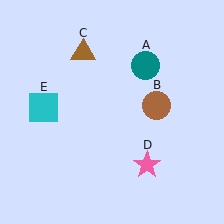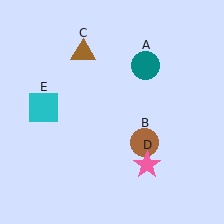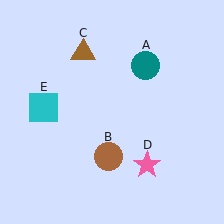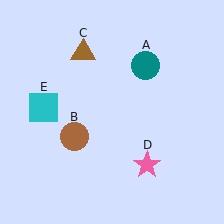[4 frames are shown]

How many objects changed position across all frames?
1 object changed position: brown circle (object B).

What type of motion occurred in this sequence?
The brown circle (object B) rotated clockwise around the center of the scene.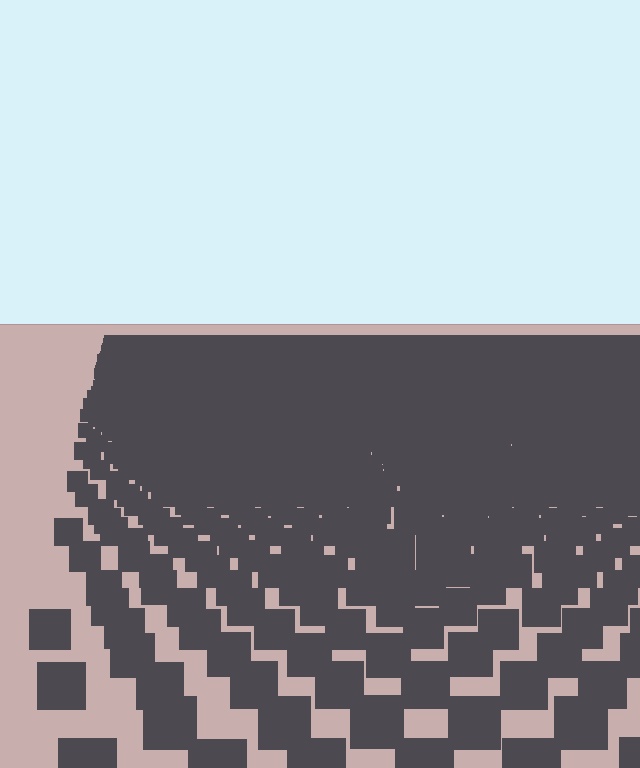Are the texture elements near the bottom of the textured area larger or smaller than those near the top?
Larger. Near the bottom, elements are closer to the viewer and appear at a bigger on-screen size.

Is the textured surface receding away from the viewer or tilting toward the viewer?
The surface is receding away from the viewer. Texture elements get smaller and denser toward the top.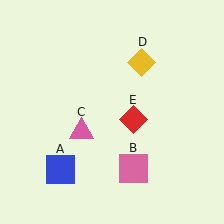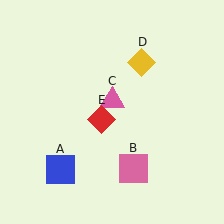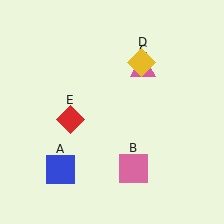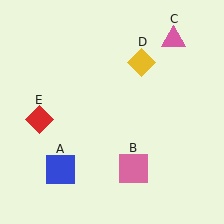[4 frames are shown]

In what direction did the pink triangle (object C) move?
The pink triangle (object C) moved up and to the right.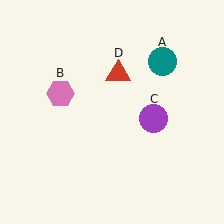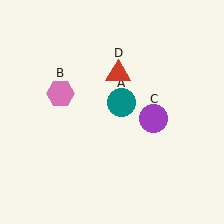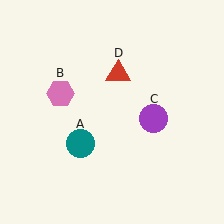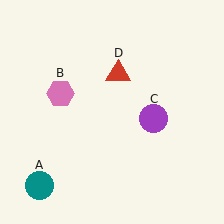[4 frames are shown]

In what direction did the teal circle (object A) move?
The teal circle (object A) moved down and to the left.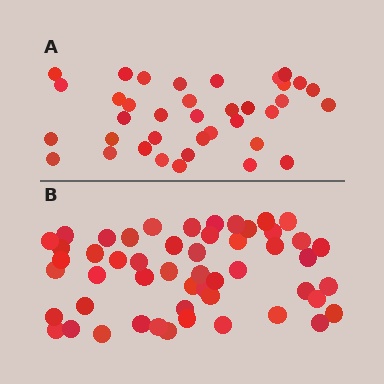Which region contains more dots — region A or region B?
Region B (the bottom region) has more dots.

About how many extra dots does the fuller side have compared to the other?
Region B has approximately 15 more dots than region A.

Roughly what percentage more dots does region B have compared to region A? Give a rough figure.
About 40% more.